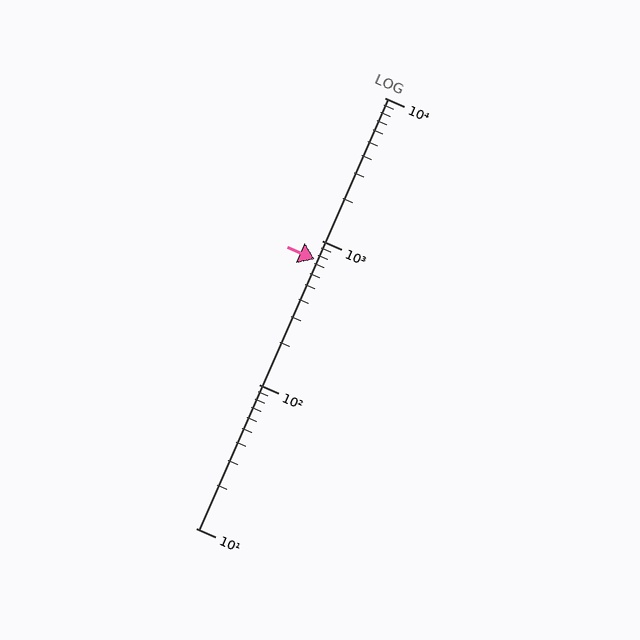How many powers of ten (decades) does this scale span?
The scale spans 3 decades, from 10 to 10000.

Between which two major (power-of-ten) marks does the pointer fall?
The pointer is between 100 and 1000.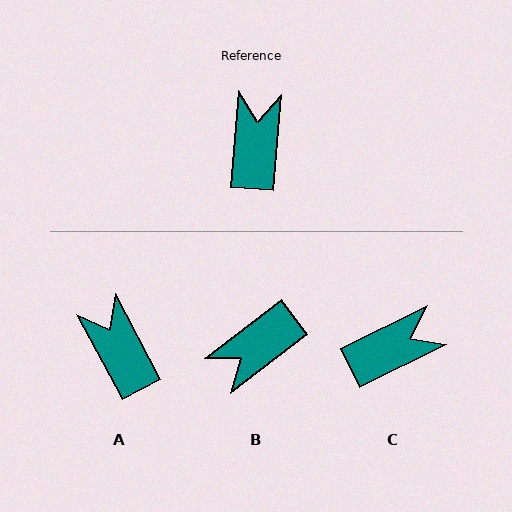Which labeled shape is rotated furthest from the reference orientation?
B, about 133 degrees away.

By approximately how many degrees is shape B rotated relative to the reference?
Approximately 133 degrees counter-clockwise.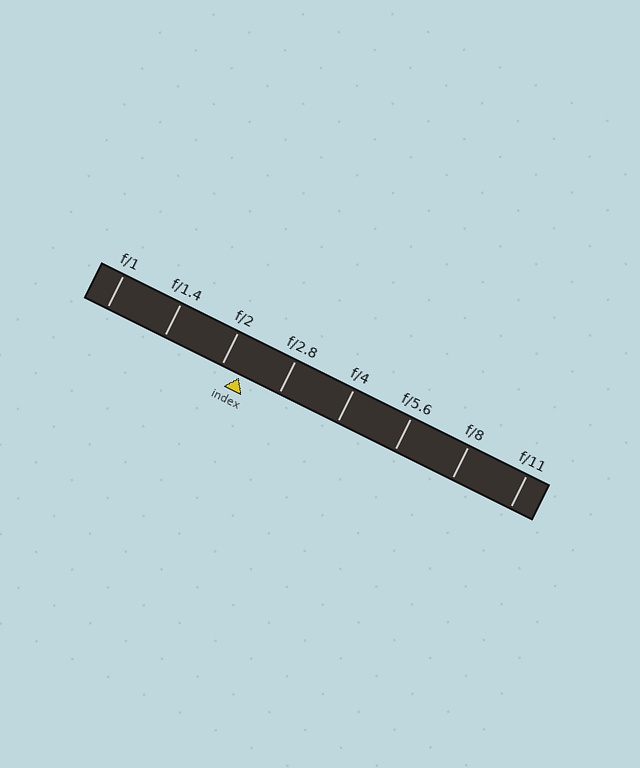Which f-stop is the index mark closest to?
The index mark is closest to f/2.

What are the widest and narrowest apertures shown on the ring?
The widest aperture shown is f/1 and the narrowest is f/11.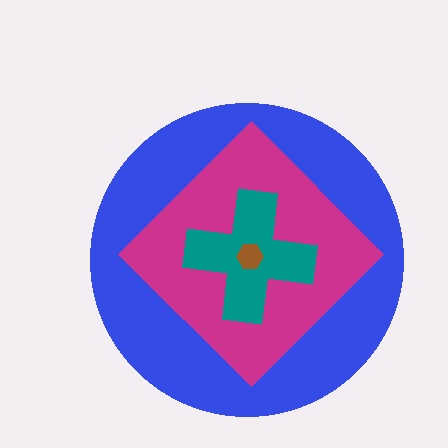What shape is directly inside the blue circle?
The magenta diamond.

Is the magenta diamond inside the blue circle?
Yes.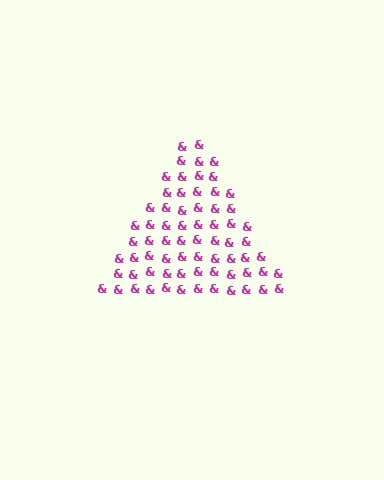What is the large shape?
The large shape is a triangle.